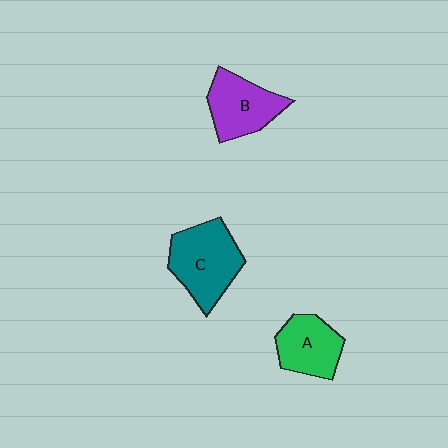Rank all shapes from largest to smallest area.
From largest to smallest: C (teal), B (purple), A (green).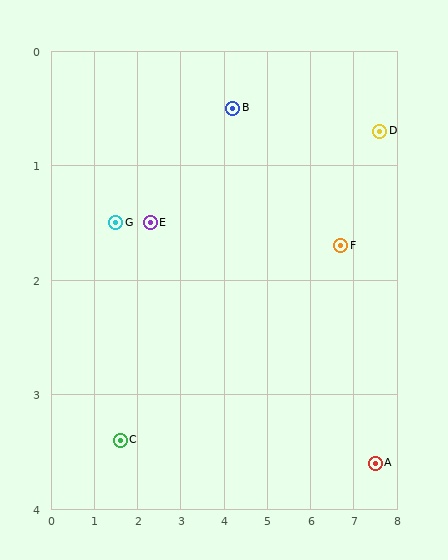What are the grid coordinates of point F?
Point F is at approximately (6.7, 1.7).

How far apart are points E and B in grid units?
Points E and B are about 2.1 grid units apart.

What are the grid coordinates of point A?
Point A is at approximately (7.5, 3.6).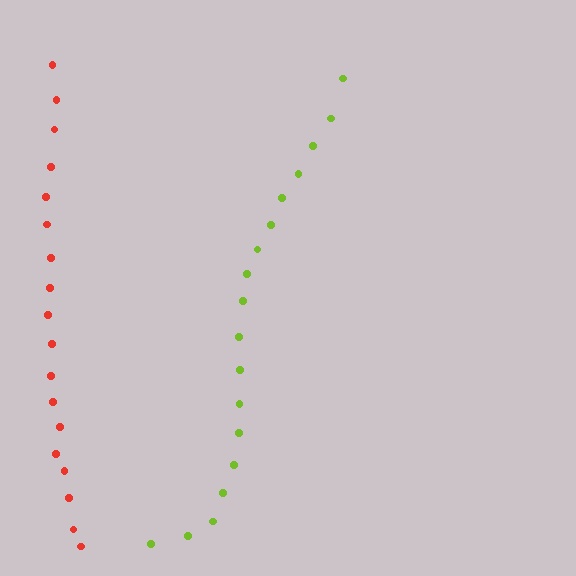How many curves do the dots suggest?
There are 2 distinct paths.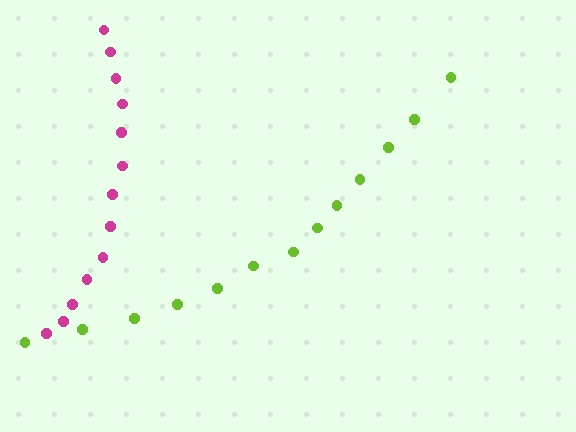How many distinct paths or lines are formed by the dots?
There are 2 distinct paths.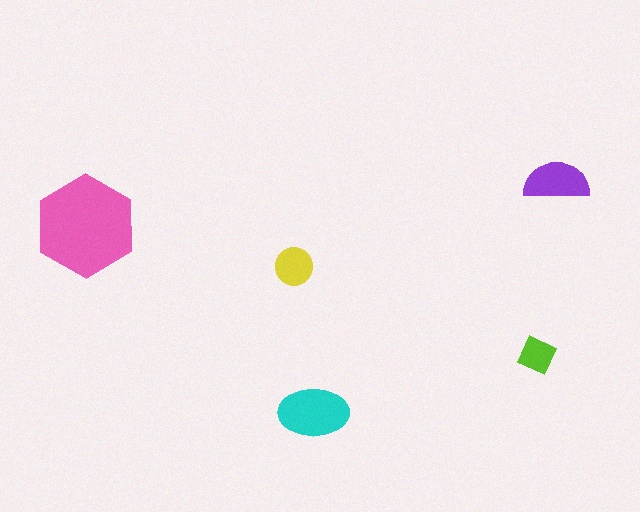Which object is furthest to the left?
The pink hexagon is leftmost.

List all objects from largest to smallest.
The pink hexagon, the cyan ellipse, the purple semicircle, the yellow circle, the lime square.